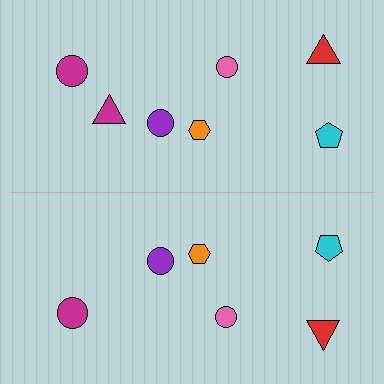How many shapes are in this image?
There are 13 shapes in this image.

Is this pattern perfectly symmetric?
No, the pattern is not perfectly symmetric. A magenta triangle is missing from the bottom side.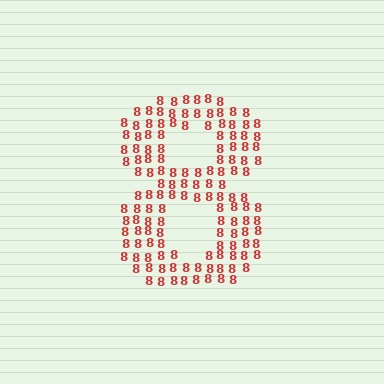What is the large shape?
The large shape is the digit 8.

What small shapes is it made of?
It is made of small digit 8's.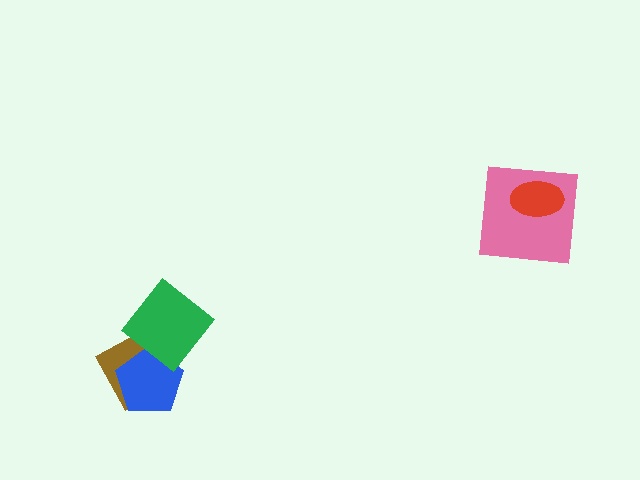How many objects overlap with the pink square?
1 object overlaps with the pink square.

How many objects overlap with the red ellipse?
1 object overlaps with the red ellipse.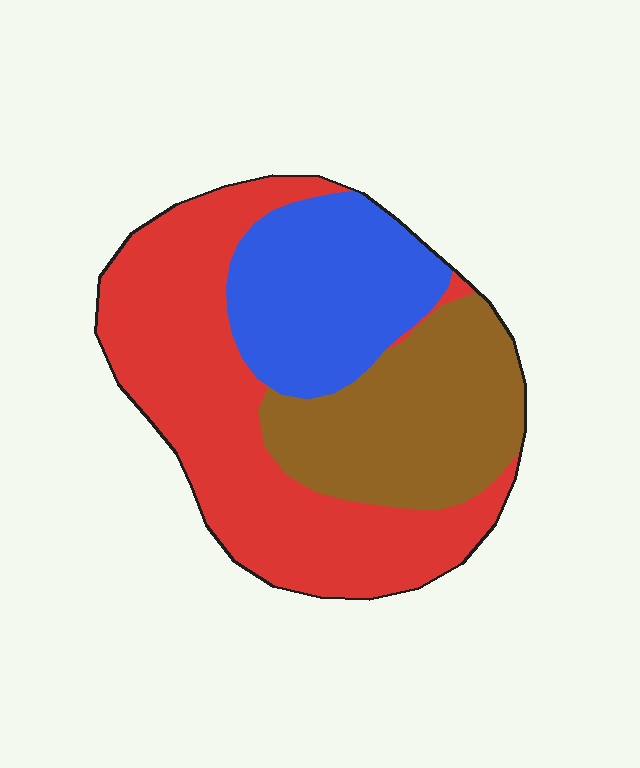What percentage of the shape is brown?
Brown covers 28% of the shape.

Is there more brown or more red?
Red.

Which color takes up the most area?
Red, at roughly 45%.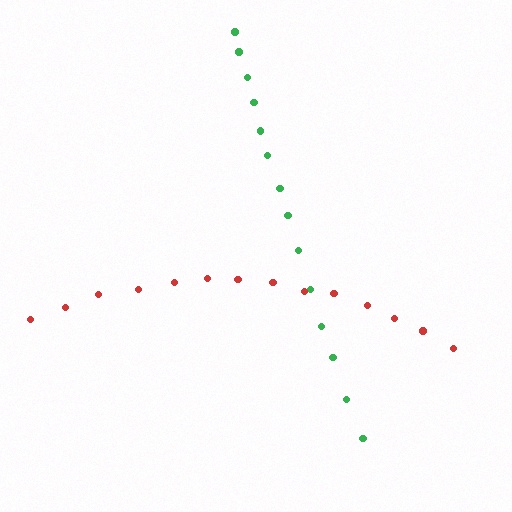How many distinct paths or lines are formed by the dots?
There are 2 distinct paths.